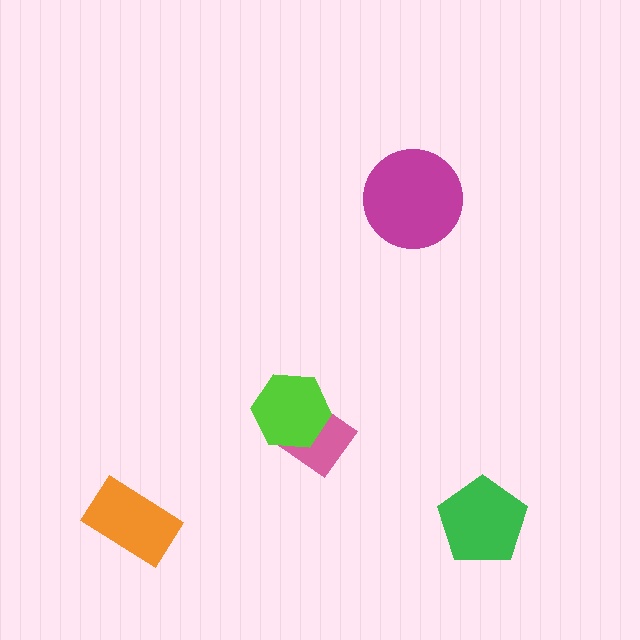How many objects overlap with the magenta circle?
0 objects overlap with the magenta circle.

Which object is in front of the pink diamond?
The lime hexagon is in front of the pink diamond.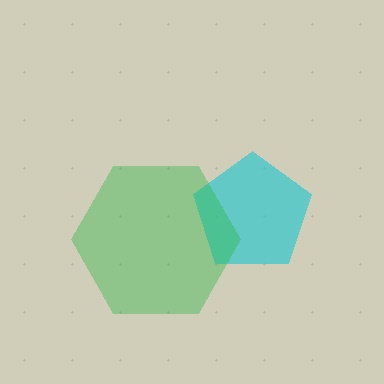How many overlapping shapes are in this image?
There are 2 overlapping shapes in the image.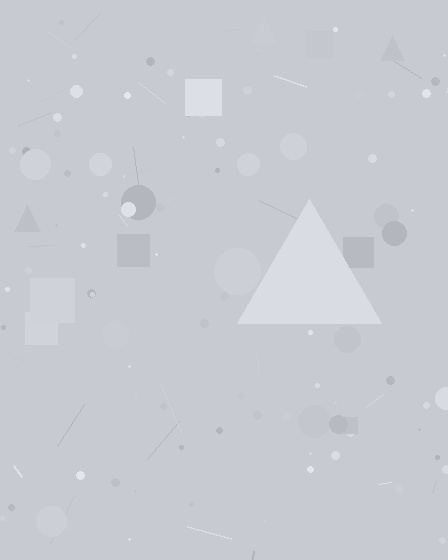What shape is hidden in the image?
A triangle is hidden in the image.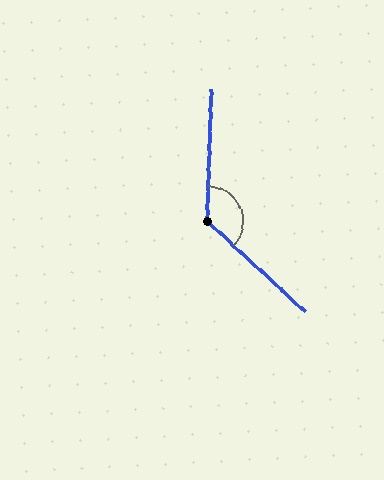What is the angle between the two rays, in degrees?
Approximately 130 degrees.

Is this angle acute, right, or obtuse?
It is obtuse.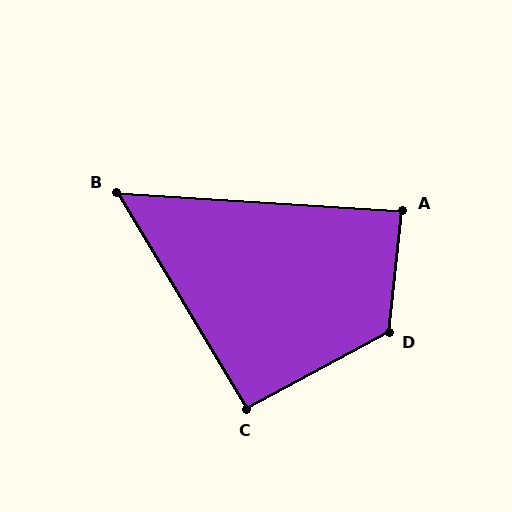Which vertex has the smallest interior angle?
B, at approximately 55 degrees.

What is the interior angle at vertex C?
Approximately 93 degrees (approximately right).